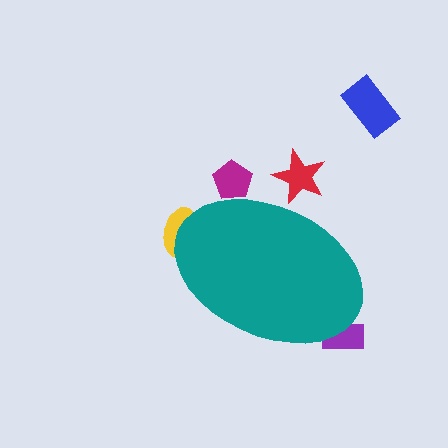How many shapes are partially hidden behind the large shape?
4 shapes are partially hidden.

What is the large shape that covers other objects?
A teal ellipse.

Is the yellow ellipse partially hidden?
Yes, the yellow ellipse is partially hidden behind the teal ellipse.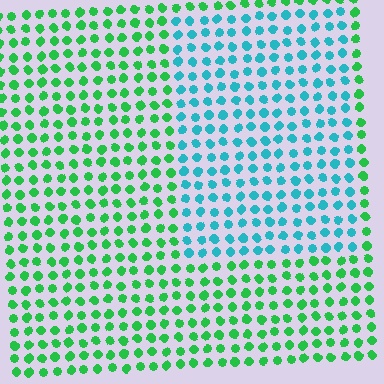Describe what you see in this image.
The image is filled with small green elements in a uniform arrangement. A rectangle-shaped region is visible where the elements are tinted to a slightly different hue, forming a subtle color boundary.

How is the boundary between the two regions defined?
The boundary is defined purely by a slight shift in hue (about 52 degrees). Spacing, size, and orientation are identical on both sides.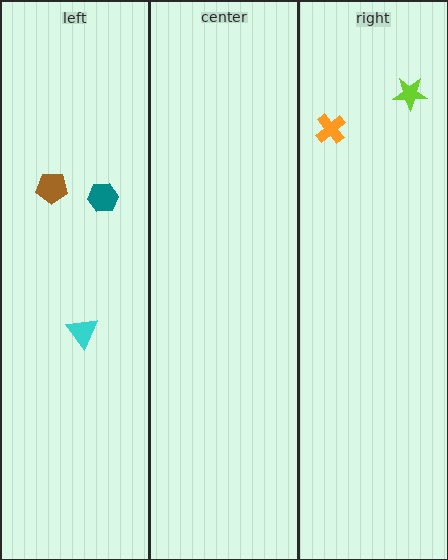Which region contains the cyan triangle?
The left region.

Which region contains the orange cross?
The right region.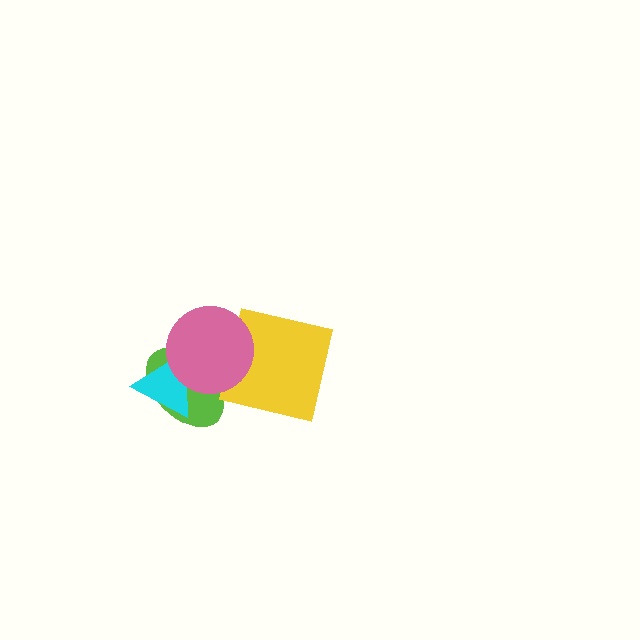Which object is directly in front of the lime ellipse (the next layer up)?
The cyan triangle is directly in front of the lime ellipse.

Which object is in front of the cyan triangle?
The pink circle is in front of the cyan triangle.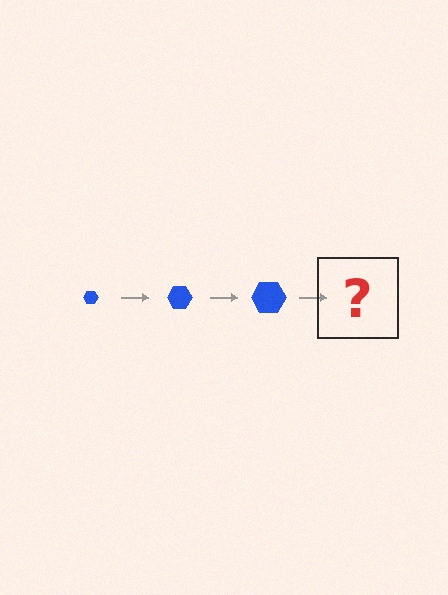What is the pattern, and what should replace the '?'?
The pattern is that the hexagon gets progressively larger each step. The '?' should be a blue hexagon, larger than the previous one.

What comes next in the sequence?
The next element should be a blue hexagon, larger than the previous one.